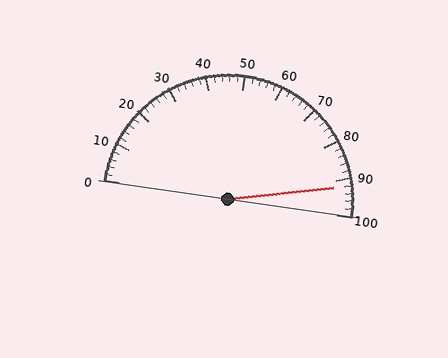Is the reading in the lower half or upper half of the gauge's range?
The reading is in the upper half of the range (0 to 100).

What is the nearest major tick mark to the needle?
The nearest major tick mark is 90.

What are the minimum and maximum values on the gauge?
The gauge ranges from 0 to 100.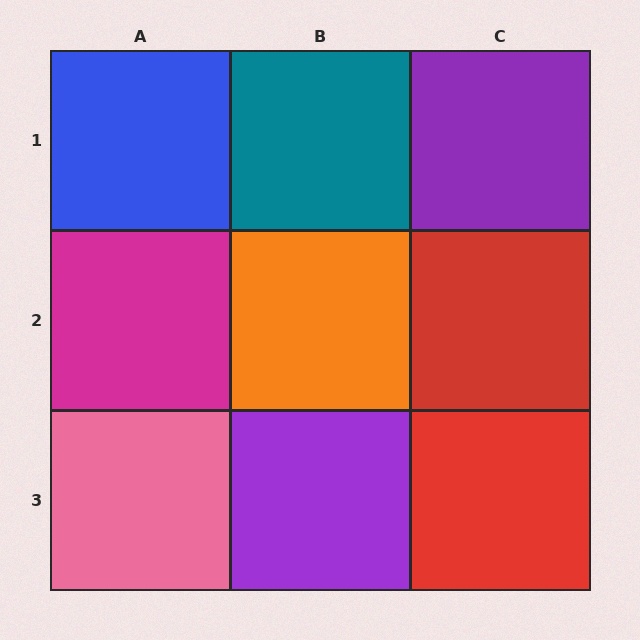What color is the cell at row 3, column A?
Pink.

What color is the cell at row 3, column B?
Purple.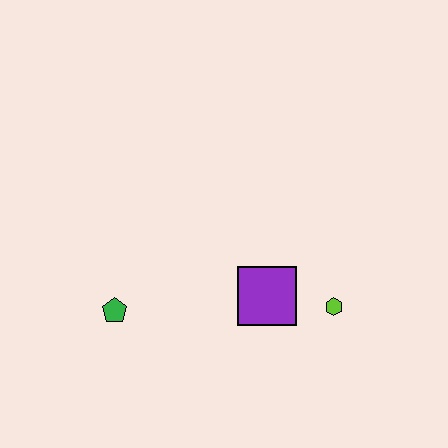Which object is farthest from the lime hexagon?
The green pentagon is farthest from the lime hexagon.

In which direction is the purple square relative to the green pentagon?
The purple square is to the right of the green pentagon.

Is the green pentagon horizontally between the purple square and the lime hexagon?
No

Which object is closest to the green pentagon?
The purple square is closest to the green pentagon.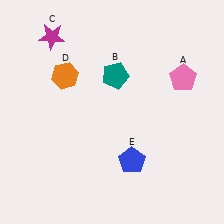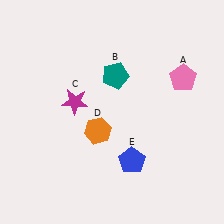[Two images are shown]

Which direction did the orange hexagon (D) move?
The orange hexagon (D) moved down.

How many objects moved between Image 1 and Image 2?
2 objects moved between the two images.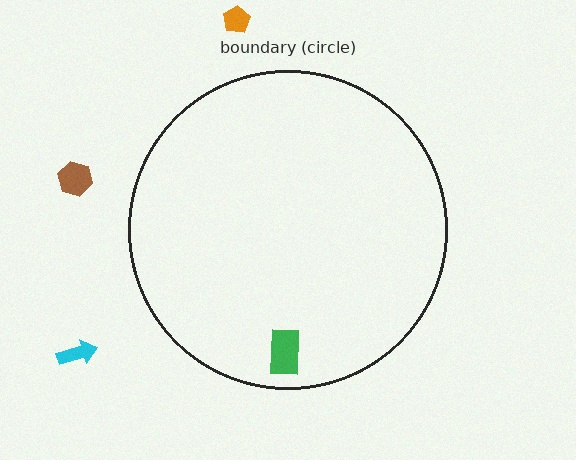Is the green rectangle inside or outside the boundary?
Inside.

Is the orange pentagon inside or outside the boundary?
Outside.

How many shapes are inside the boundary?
1 inside, 3 outside.